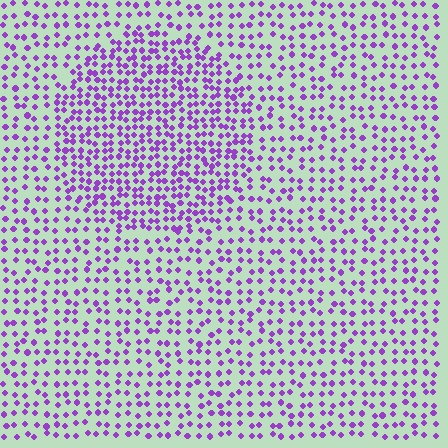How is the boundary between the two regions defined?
The boundary is defined by a change in element density (approximately 1.8x ratio). All elements are the same color, size, and shape.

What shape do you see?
I see a circle.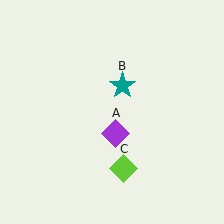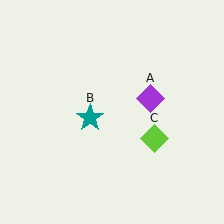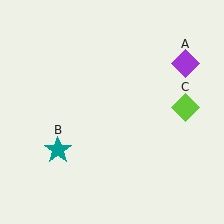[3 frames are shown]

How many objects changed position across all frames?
3 objects changed position: purple diamond (object A), teal star (object B), lime diamond (object C).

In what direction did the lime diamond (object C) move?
The lime diamond (object C) moved up and to the right.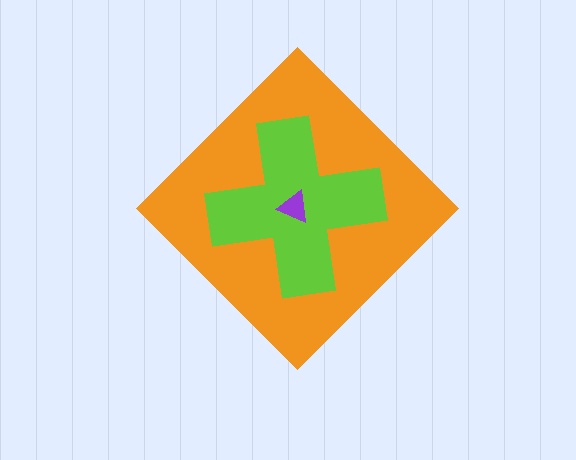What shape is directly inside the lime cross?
The purple triangle.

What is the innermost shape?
The purple triangle.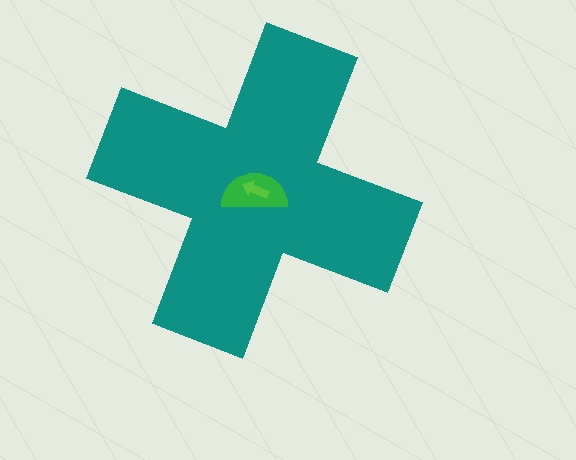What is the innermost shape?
The lime arrow.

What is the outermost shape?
The teal cross.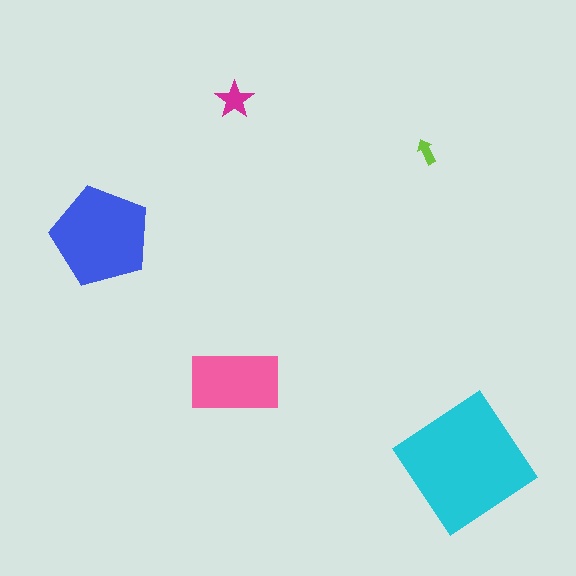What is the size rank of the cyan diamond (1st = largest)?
1st.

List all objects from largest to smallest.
The cyan diamond, the blue pentagon, the pink rectangle, the magenta star, the lime arrow.